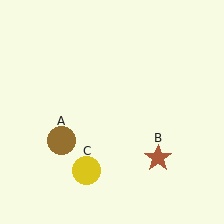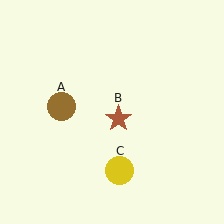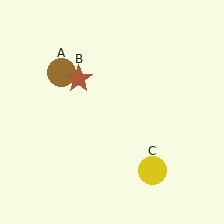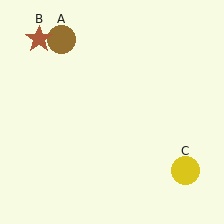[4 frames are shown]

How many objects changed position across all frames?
3 objects changed position: brown circle (object A), brown star (object B), yellow circle (object C).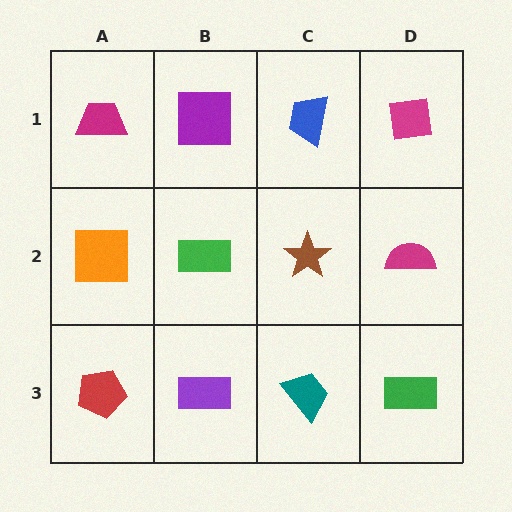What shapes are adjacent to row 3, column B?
A green rectangle (row 2, column B), a red pentagon (row 3, column A), a teal trapezoid (row 3, column C).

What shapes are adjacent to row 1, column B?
A green rectangle (row 2, column B), a magenta trapezoid (row 1, column A), a blue trapezoid (row 1, column C).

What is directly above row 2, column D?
A magenta square.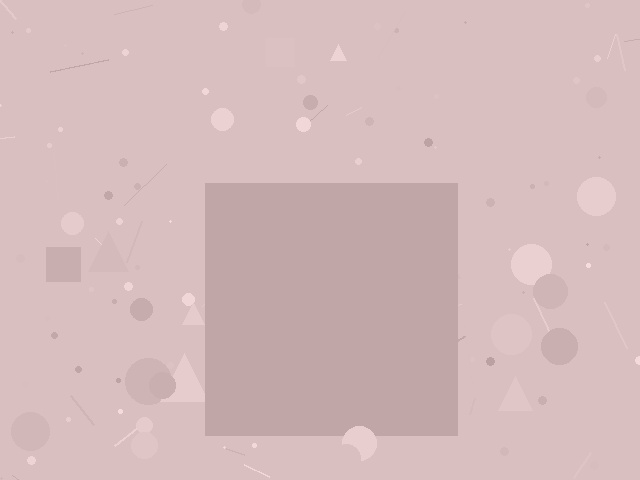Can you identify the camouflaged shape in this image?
The camouflaged shape is a square.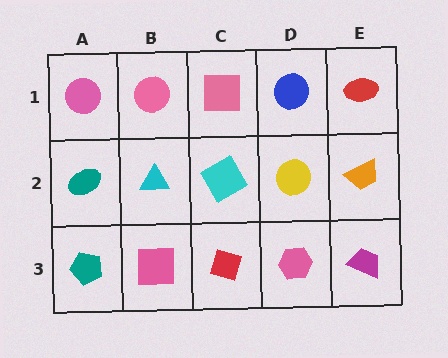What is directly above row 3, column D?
A yellow circle.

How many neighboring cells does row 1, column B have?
3.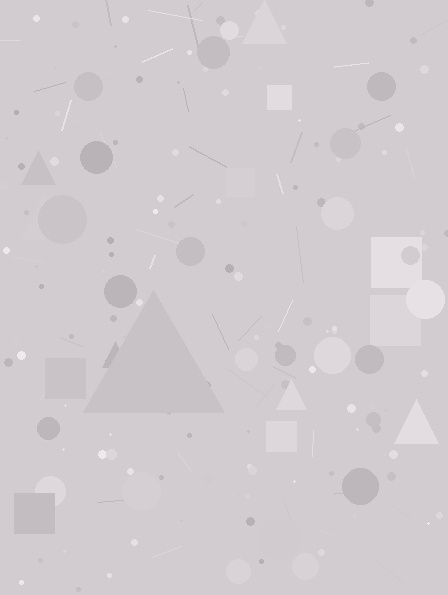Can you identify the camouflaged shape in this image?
The camouflaged shape is a triangle.